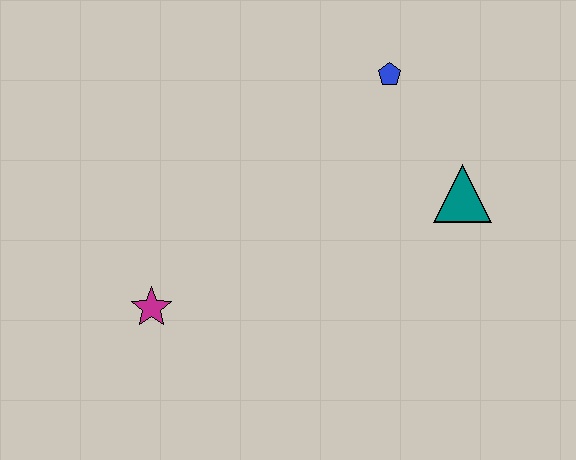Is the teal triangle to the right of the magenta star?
Yes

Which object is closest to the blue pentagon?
The teal triangle is closest to the blue pentagon.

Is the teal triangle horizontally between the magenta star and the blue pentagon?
No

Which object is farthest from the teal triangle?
The magenta star is farthest from the teal triangle.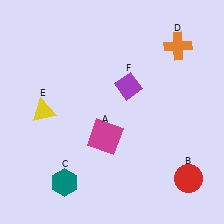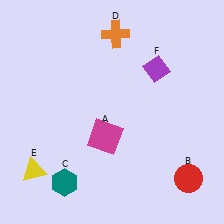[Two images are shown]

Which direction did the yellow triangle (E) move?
The yellow triangle (E) moved down.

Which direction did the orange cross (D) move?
The orange cross (D) moved left.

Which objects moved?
The objects that moved are: the orange cross (D), the yellow triangle (E), the purple diamond (F).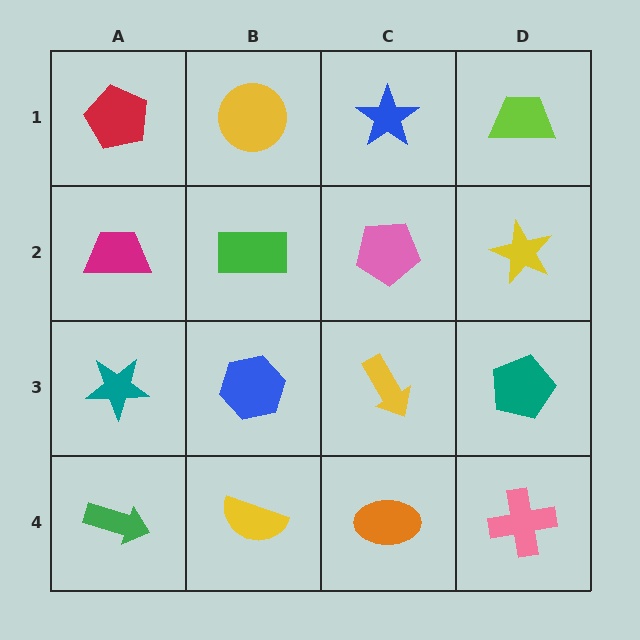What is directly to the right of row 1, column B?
A blue star.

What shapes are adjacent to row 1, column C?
A pink pentagon (row 2, column C), a yellow circle (row 1, column B), a lime trapezoid (row 1, column D).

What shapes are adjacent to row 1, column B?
A green rectangle (row 2, column B), a red pentagon (row 1, column A), a blue star (row 1, column C).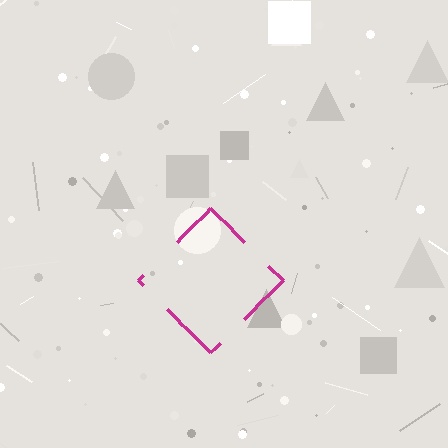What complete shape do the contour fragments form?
The contour fragments form a diamond.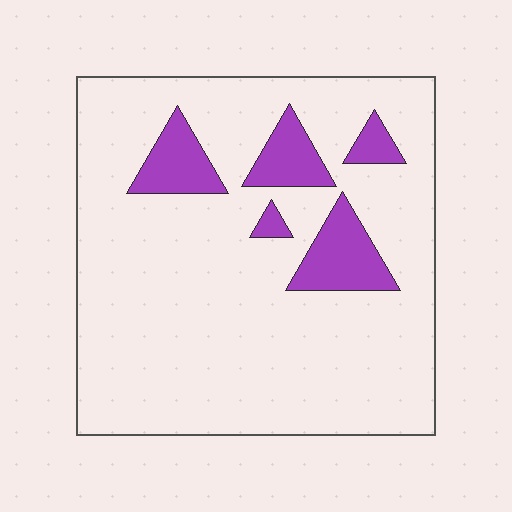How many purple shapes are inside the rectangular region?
5.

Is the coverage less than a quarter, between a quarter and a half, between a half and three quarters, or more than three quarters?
Less than a quarter.